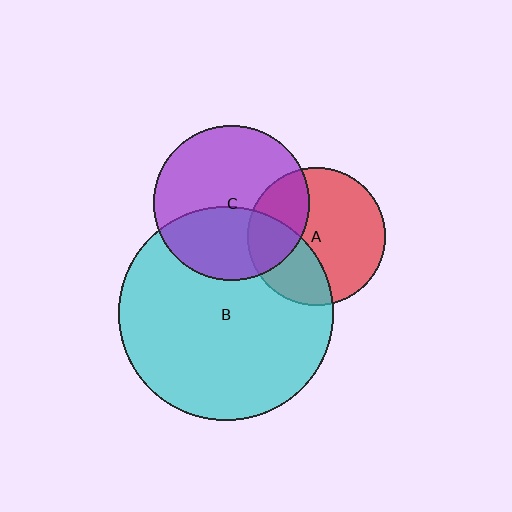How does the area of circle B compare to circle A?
Approximately 2.4 times.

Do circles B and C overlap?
Yes.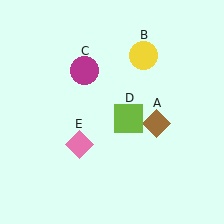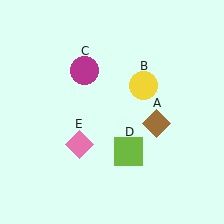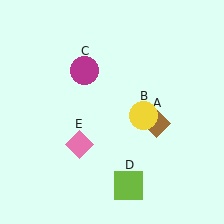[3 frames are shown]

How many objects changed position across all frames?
2 objects changed position: yellow circle (object B), lime square (object D).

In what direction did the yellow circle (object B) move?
The yellow circle (object B) moved down.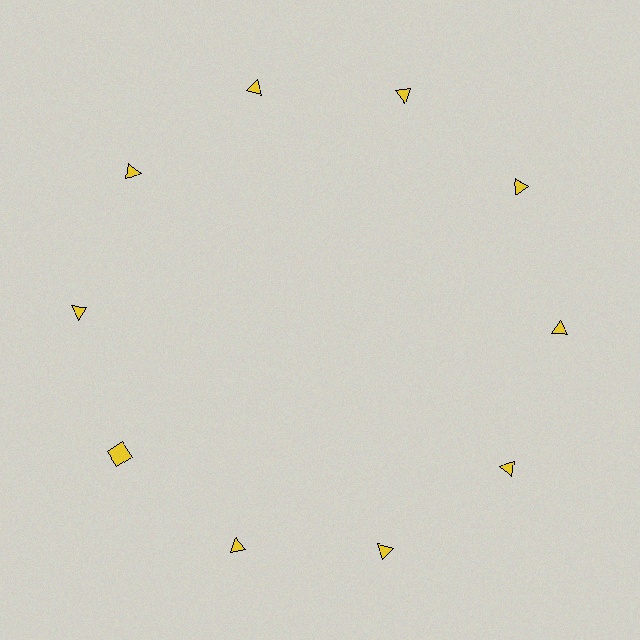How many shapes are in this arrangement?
There are 10 shapes arranged in a ring pattern.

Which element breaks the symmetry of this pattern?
The yellow square at roughly the 8 o'clock position breaks the symmetry. All other shapes are yellow triangles.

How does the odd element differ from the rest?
It has a different shape: square instead of triangle.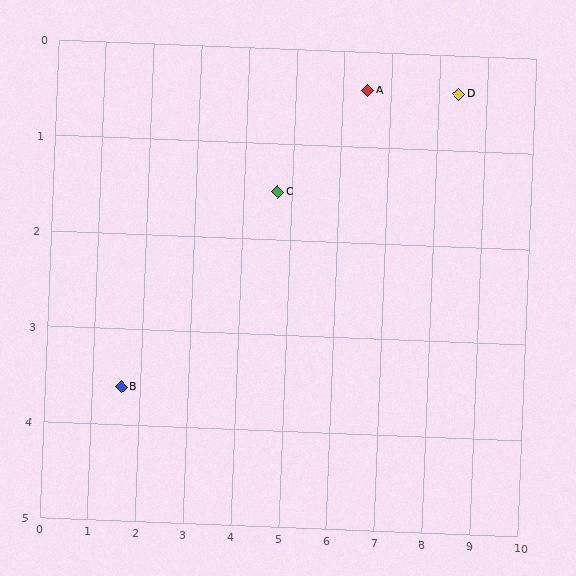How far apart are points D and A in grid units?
Points D and A are about 1.9 grid units apart.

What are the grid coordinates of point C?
Point C is at approximately (4.7, 1.5).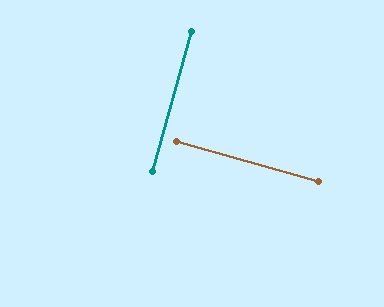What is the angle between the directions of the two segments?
Approximately 90 degrees.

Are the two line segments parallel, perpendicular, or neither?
Perpendicular — they meet at approximately 90°.